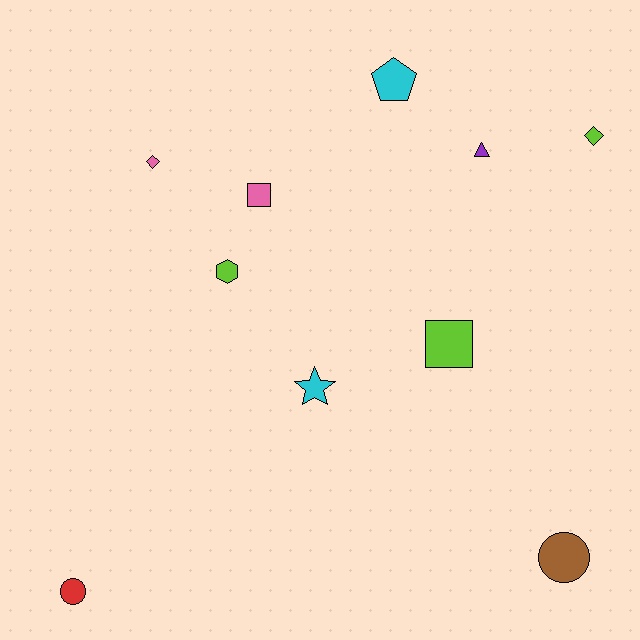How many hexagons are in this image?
There is 1 hexagon.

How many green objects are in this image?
There are no green objects.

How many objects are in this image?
There are 10 objects.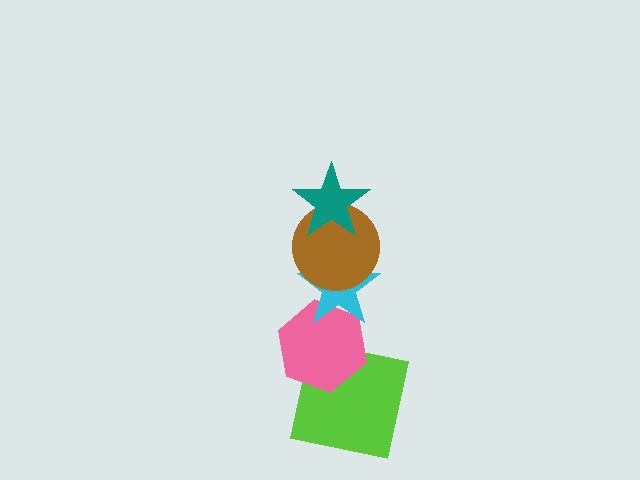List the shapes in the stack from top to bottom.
From top to bottom: the teal star, the brown circle, the cyan star, the pink hexagon, the lime square.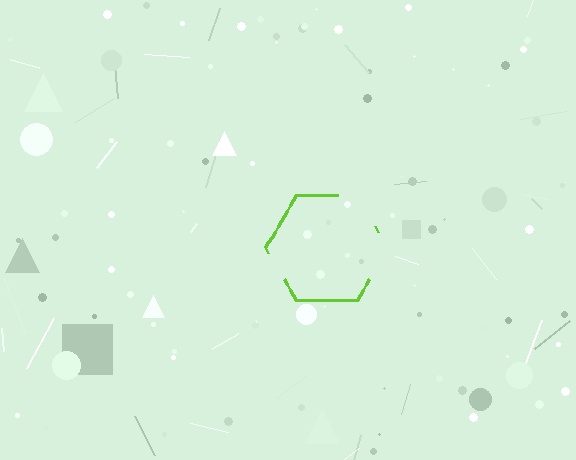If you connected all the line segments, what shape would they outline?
They would outline a hexagon.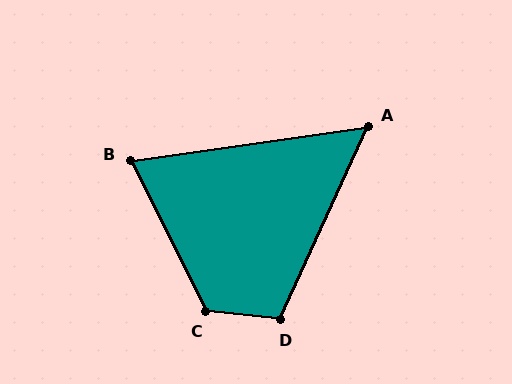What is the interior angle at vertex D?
Approximately 109 degrees (obtuse).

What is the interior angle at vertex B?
Approximately 71 degrees (acute).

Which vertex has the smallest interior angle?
A, at approximately 58 degrees.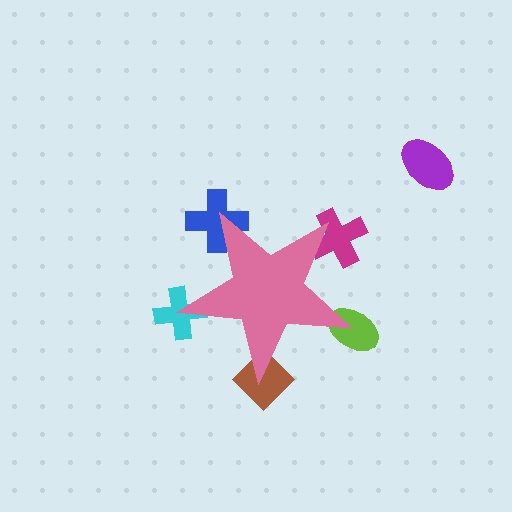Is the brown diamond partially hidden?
Yes, the brown diamond is partially hidden behind the pink star.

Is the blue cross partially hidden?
Yes, the blue cross is partially hidden behind the pink star.